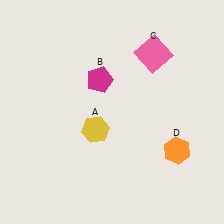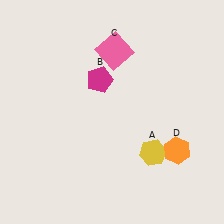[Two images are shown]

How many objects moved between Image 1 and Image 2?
2 objects moved between the two images.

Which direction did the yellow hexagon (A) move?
The yellow hexagon (A) moved right.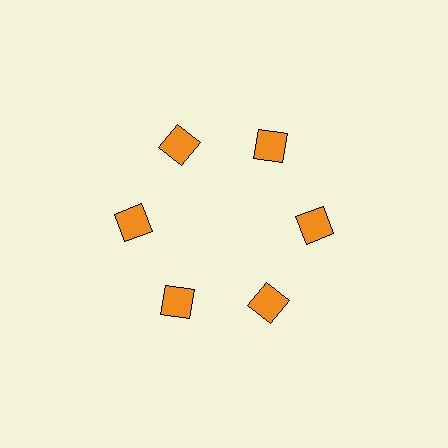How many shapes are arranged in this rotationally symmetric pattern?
There are 6 shapes, arranged in 6 groups of 1.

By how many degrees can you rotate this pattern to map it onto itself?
The pattern maps onto itself every 60 degrees of rotation.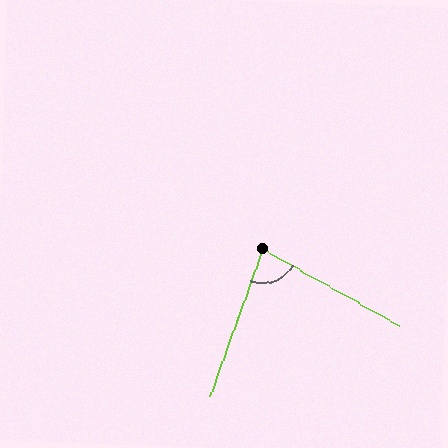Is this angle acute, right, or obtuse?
It is acute.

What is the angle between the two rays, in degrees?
Approximately 81 degrees.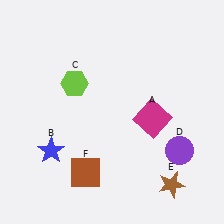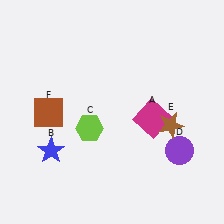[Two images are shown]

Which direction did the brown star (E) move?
The brown star (E) moved up.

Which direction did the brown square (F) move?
The brown square (F) moved up.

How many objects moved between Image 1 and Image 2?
3 objects moved between the two images.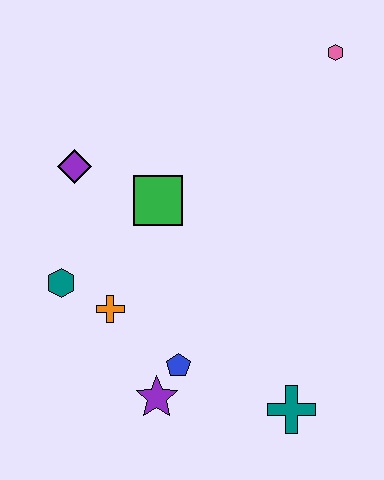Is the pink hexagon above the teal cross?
Yes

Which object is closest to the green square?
The purple diamond is closest to the green square.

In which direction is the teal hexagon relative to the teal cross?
The teal hexagon is to the left of the teal cross.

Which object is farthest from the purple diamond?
The teal cross is farthest from the purple diamond.